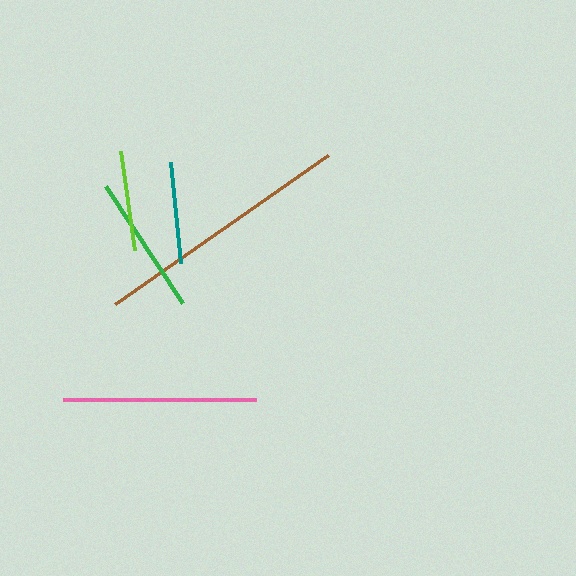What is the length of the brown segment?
The brown segment is approximately 260 pixels long.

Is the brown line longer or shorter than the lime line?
The brown line is longer than the lime line.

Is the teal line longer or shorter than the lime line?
The teal line is longer than the lime line.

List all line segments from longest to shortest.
From longest to shortest: brown, pink, green, teal, lime.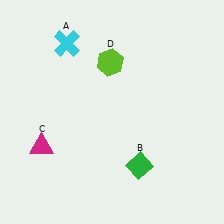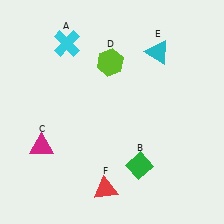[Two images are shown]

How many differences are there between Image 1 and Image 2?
There are 2 differences between the two images.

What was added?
A cyan triangle (E), a red triangle (F) were added in Image 2.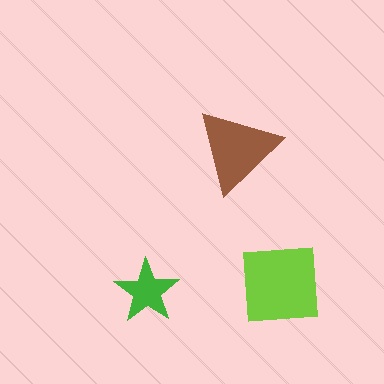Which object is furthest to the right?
The lime square is rightmost.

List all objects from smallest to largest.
The green star, the brown triangle, the lime square.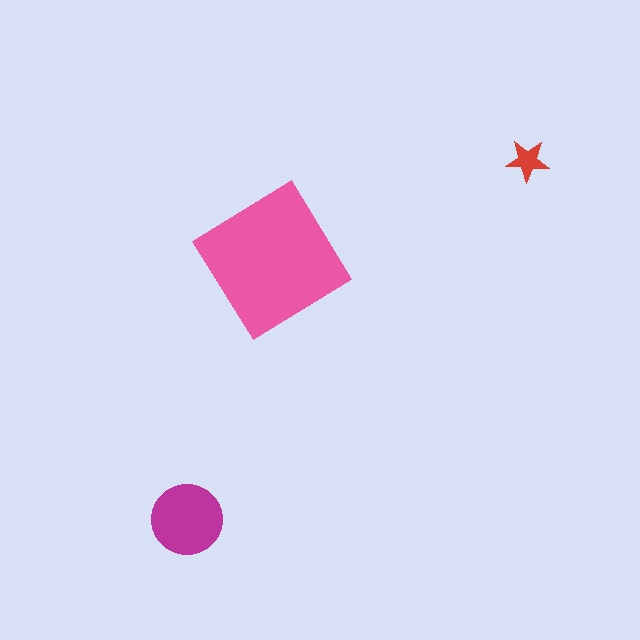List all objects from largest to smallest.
The pink diamond, the magenta circle, the red star.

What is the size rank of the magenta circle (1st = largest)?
2nd.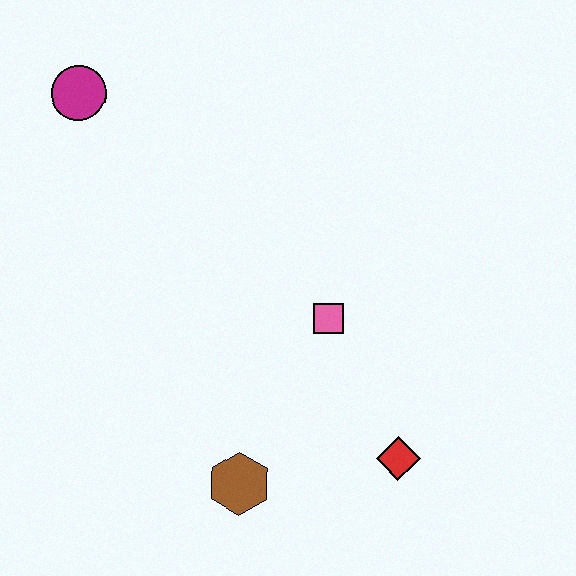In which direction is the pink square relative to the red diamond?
The pink square is above the red diamond.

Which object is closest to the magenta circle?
The pink square is closest to the magenta circle.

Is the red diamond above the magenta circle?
No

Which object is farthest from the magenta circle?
The red diamond is farthest from the magenta circle.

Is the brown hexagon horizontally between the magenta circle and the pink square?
Yes